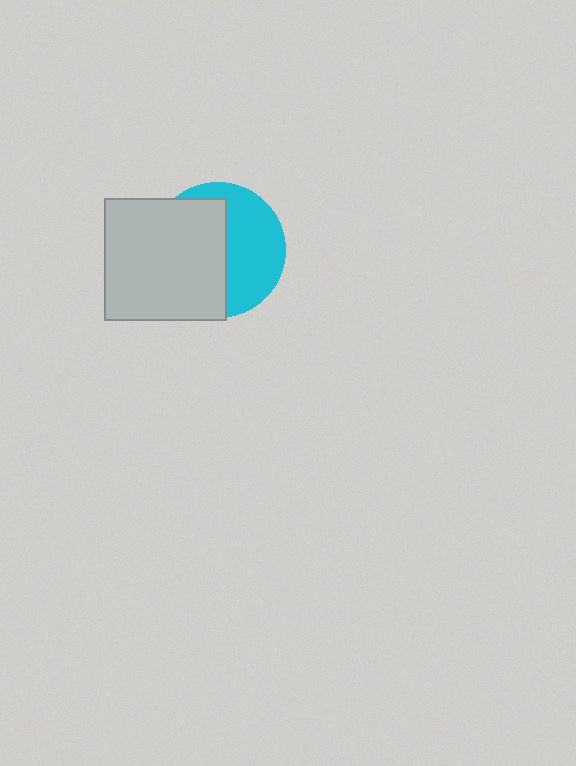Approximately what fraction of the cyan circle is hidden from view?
Roughly 55% of the cyan circle is hidden behind the light gray square.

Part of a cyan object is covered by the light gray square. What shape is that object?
It is a circle.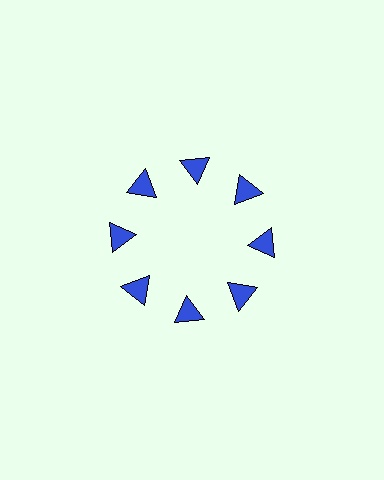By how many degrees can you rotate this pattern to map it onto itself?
The pattern maps onto itself every 45 degrees of rotation.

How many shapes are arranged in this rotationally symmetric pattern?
There are 8 shapes, arranged in 8 groups of 1.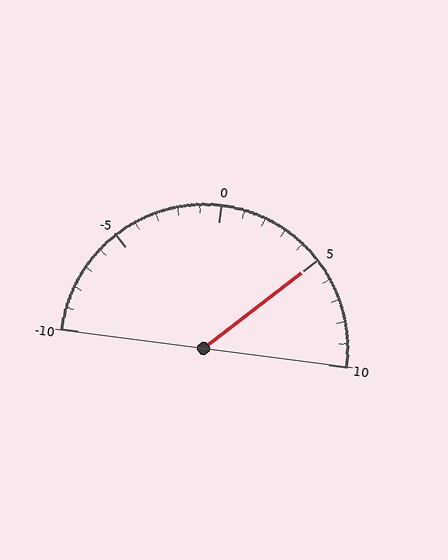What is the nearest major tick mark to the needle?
The nearest major tick mark is 5.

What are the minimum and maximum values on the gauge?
The gauge ranges from -10 to 10.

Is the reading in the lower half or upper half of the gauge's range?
The reading is in the upper half of the range (-10 to 10).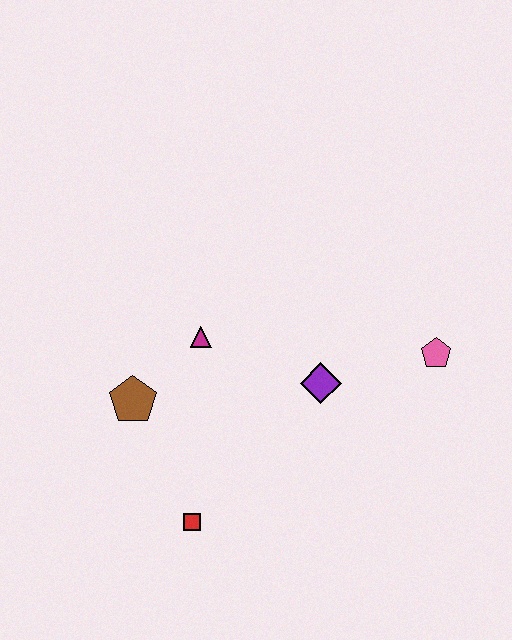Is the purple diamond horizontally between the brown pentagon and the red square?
No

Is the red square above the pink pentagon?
No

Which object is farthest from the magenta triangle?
The pink pentagon is farthest from the magenta triangle.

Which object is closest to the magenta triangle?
The brown pentagon is closest to the magenta triangle.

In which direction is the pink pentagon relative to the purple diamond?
The pink pentagon is to the right of the purple diamond.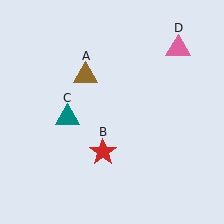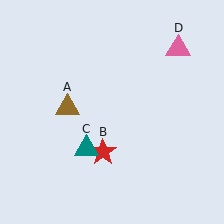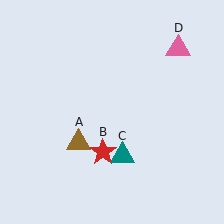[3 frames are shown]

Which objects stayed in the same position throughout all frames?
Red star (object B) and pink triangle (object D) remained stationary.